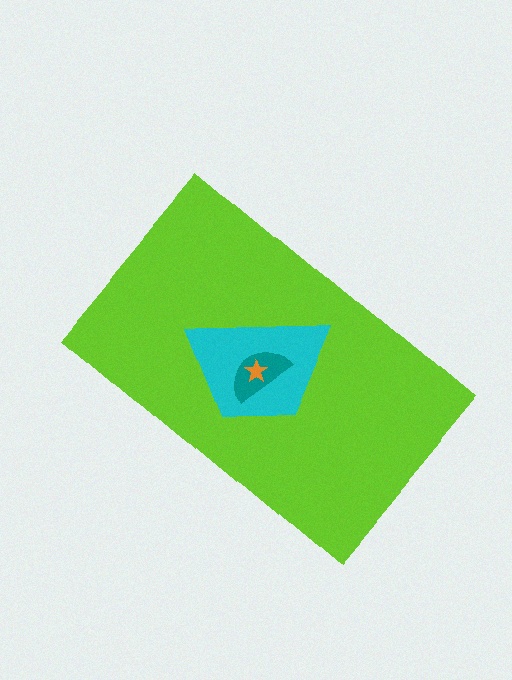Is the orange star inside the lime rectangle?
Yes.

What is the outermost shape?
The lime rectangle.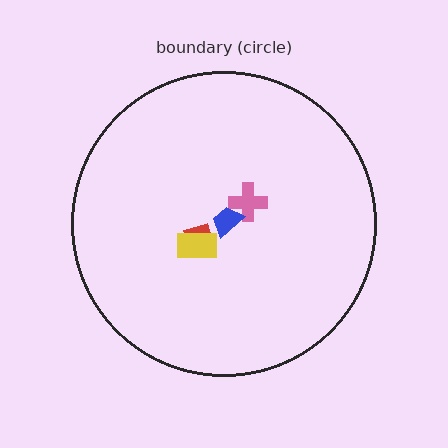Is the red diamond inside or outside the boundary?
Inside.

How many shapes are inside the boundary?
4 inside, 0 outside.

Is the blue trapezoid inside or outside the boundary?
Inside.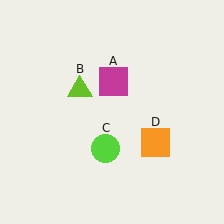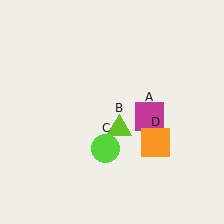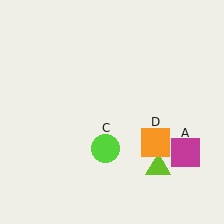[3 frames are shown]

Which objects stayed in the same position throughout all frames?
Lime circle (object C) and orange square (object D) remained stationary.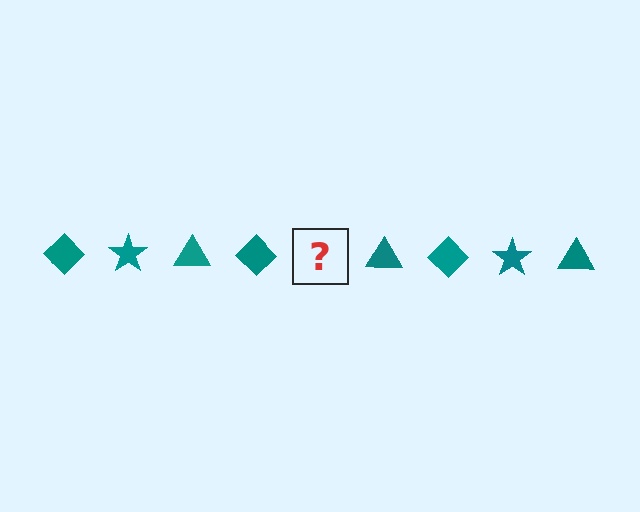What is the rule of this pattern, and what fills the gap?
The rule is that the pattern cycles through diamond, star, triangle shapes in teal. The gap should be filled with a teal star.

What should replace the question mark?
The question mark should be replaced with a teal star.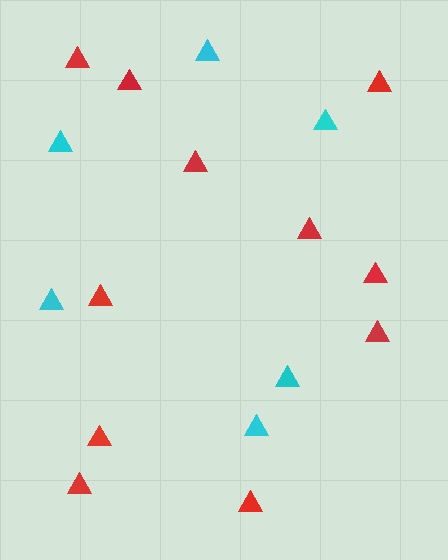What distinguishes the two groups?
There are 2 groups: one group of cyan triangles (6) and one group of red triangles (11).